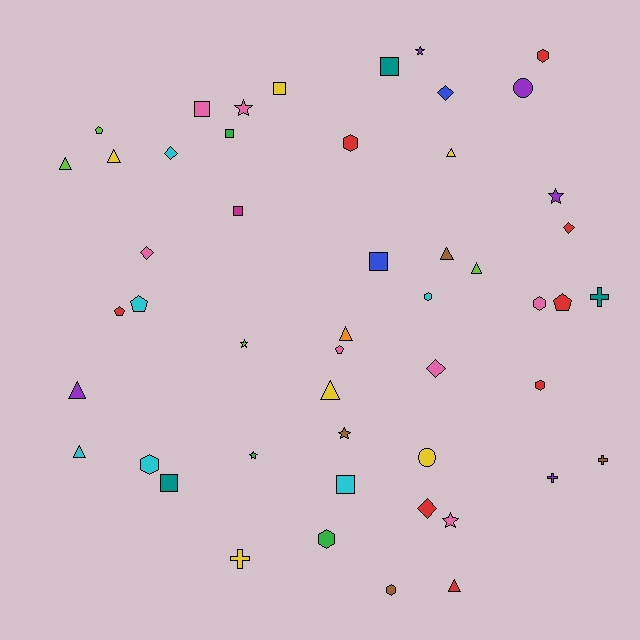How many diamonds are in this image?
There are 6 diamonds.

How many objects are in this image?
There are 50 objects.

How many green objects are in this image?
There are 3 green objects.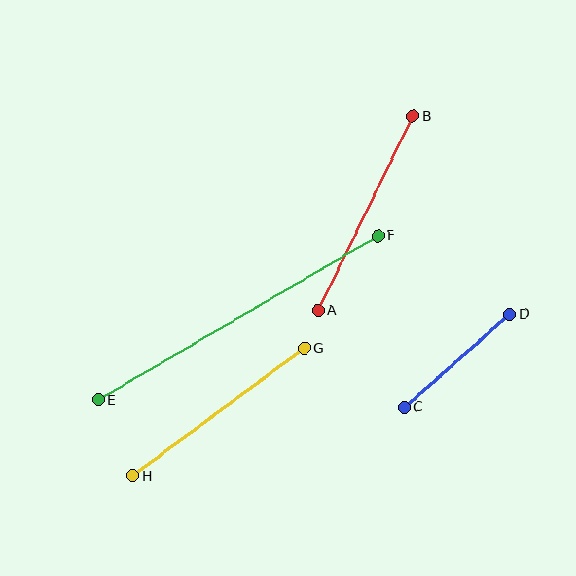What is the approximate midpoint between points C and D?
The midpoint is at approximately (457, 361) pixels.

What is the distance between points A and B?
The distance is approximately 216 pixels.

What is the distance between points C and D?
The distance is approximately 140 pixels.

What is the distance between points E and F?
The distance is approximately 324 pixels.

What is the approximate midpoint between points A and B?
The midpoint is at approximately (365, 213) pixels.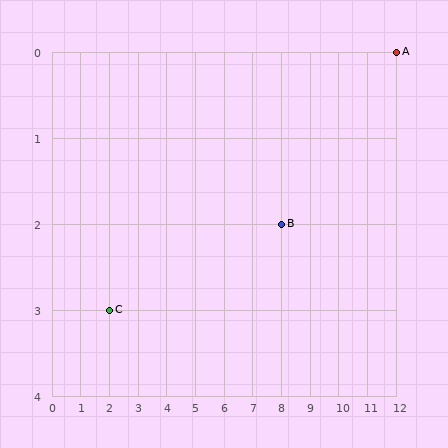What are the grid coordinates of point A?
Point A is at grid coordinates (12, 0).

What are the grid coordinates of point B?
Point B is at grid coordinates (8, 2).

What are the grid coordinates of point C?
Point C is at grid coordinates (2, 3).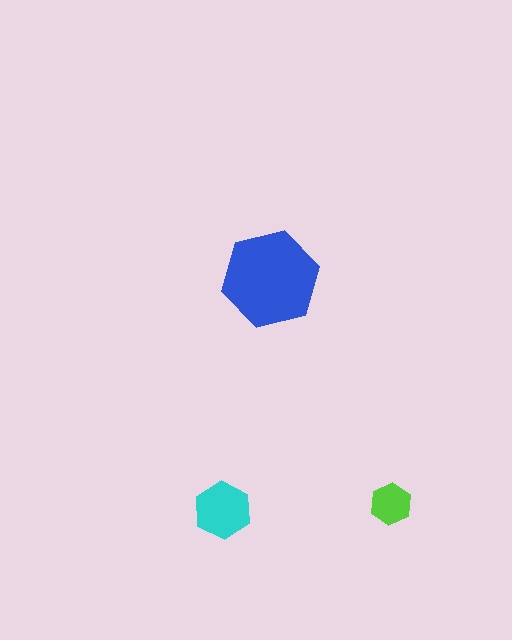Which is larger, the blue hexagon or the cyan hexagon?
The blue one.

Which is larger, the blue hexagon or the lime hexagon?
The blue one.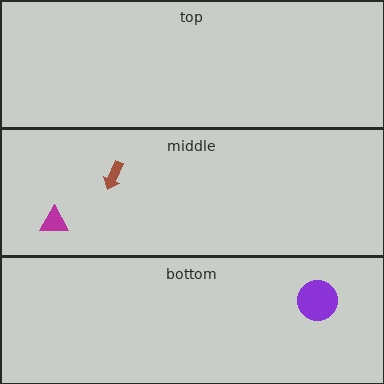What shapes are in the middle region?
The brown arrow, the magenta triangle.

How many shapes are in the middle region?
2.